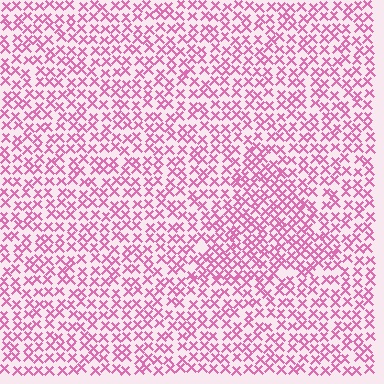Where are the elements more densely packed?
The elements are more densely packed inside the triangle boundary.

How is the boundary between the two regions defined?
The boundary is defined by a change in element density (approximately 1.5x ratio). All elements are the same color, size, and shape.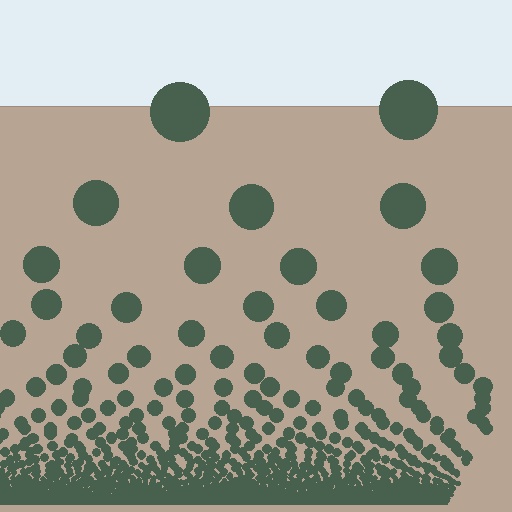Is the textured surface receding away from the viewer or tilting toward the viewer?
The surface appears to tilt toward the viewer. Texture elements get larger and sparser toward the top.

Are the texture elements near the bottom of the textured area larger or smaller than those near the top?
Smaller. The gradient is inverted — elements near the bottom are smaller and denser.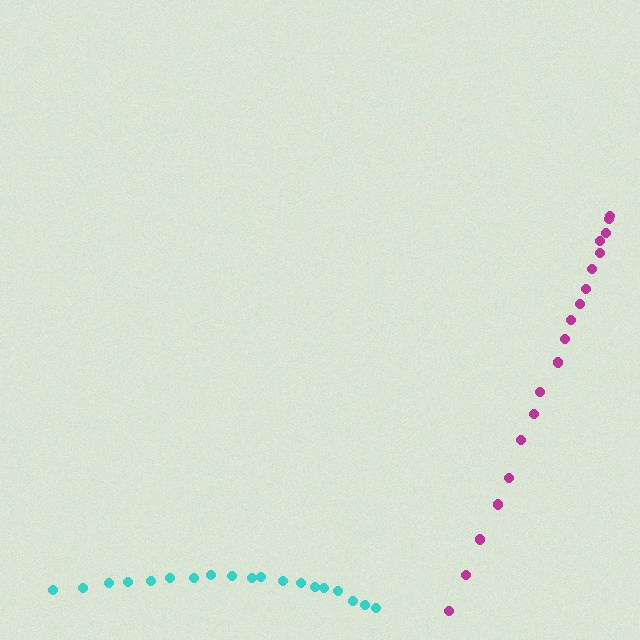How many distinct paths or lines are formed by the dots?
There are 2 distinct paths.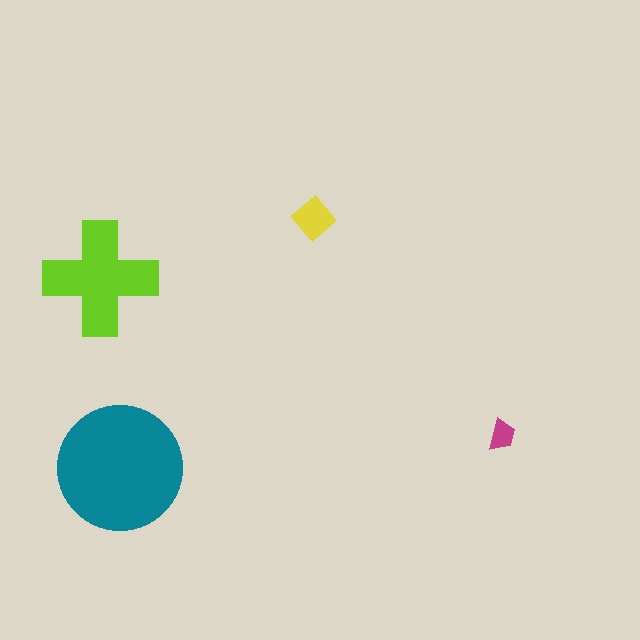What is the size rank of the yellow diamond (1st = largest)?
3rd.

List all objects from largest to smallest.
The teal circle, the lime cross, the yellow diamond, the magenta trapezoid.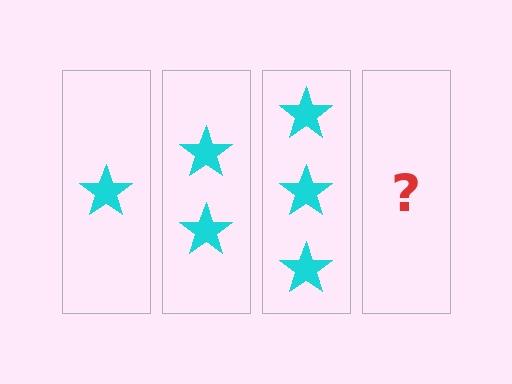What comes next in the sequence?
The next element should be 4 stars.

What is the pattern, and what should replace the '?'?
The pattern is that each step adds one more star. The '?' should be 4 stars.